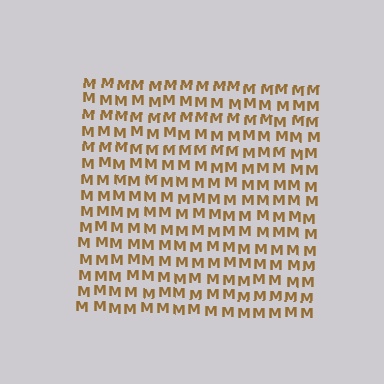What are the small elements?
The small elements are letter M's.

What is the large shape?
The large shape is a square.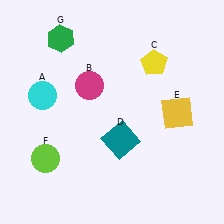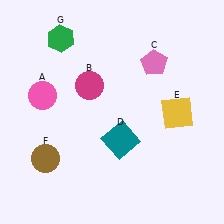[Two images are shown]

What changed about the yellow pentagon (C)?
In Image 1, C is yellow. In Image 2, it changed to pink.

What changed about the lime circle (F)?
In Image 1, F is lime. In Image 2, it changed to brown.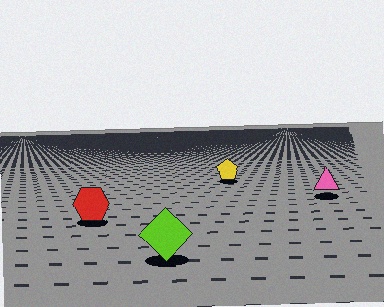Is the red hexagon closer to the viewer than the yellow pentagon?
Yes. The red hexagon is closer — you can tell from the texture gradient: the ground texture is coarser near it.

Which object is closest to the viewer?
The lime diamond is closest. The texture marks near it are larger and more spread out.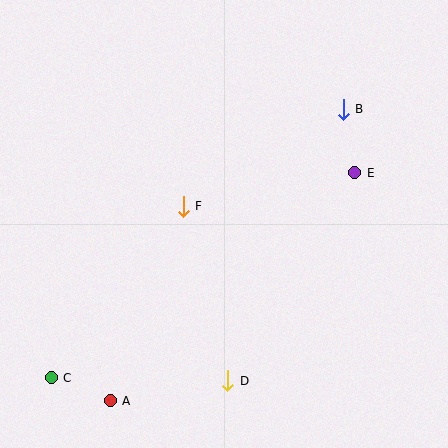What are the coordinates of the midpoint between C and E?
The midpoint between C and E is at (203, 275).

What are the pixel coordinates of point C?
Point C is at (51, 378).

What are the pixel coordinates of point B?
Point B is at (343, 109).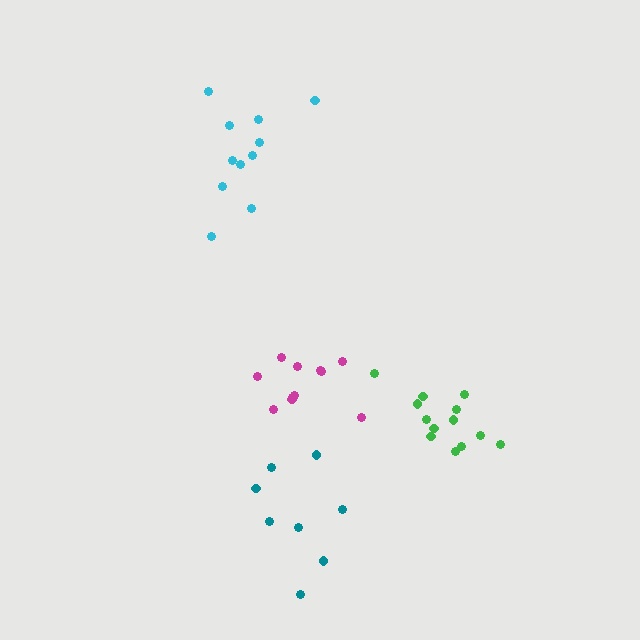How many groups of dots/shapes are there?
There are 4 groups.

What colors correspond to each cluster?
The clusters are colored: cyan, magenta, green, teal.